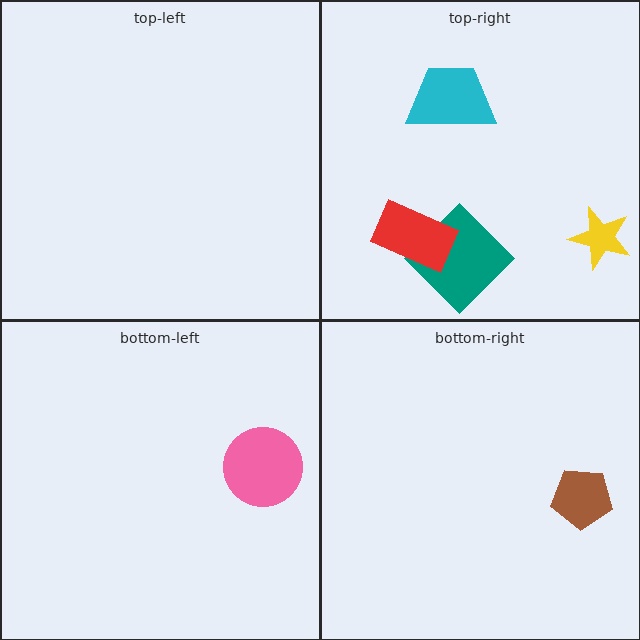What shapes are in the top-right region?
The yellow star, the teal diamond, the cyan trapezoid, the red rectangle.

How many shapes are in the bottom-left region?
1.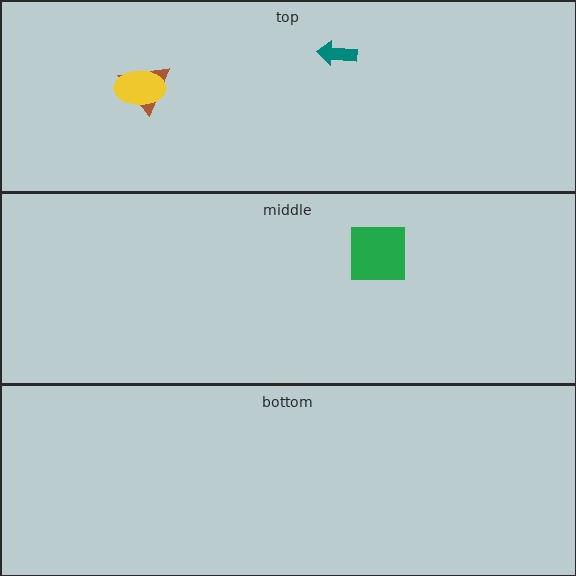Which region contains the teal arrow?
The top region.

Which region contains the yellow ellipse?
The top region.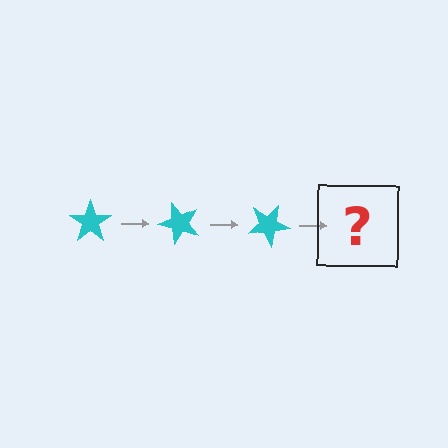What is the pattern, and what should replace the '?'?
The pattern is that the star rotates 50 degrees each step. The '?' should be a cyan star rotated 150 degrees.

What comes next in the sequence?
The next element should be a cyan star rotated 150 degrees.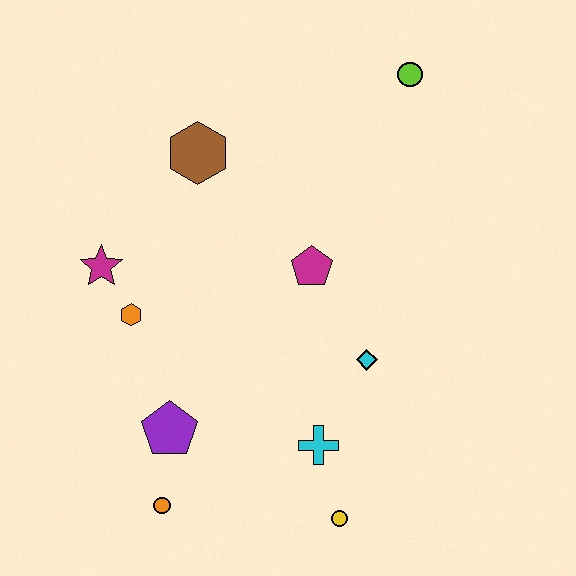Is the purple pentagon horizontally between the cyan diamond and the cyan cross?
No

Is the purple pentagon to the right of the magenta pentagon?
No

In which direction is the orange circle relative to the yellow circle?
The orange circle is to the left of the yellow circle.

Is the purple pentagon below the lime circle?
Yes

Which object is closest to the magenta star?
The orange hexagon is closest to the magenta star.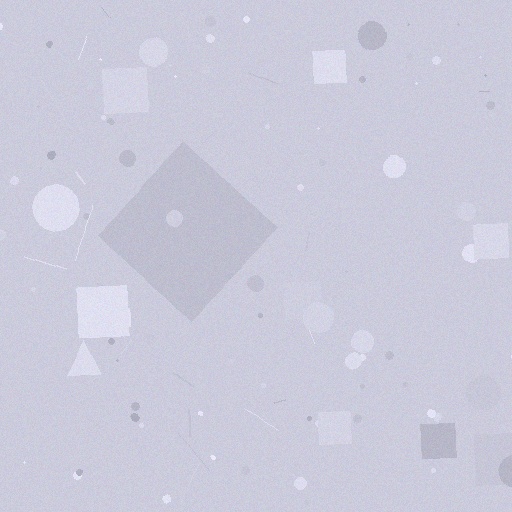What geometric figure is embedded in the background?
A diamond is embedded in the background.